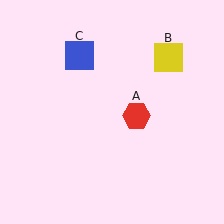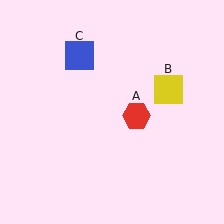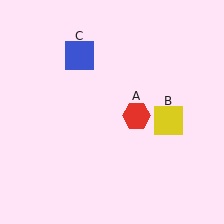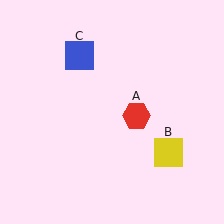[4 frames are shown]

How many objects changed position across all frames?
1 object changed position: yellow square (object B).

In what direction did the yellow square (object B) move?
The yellow square (object B) moved down.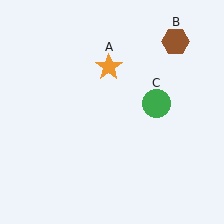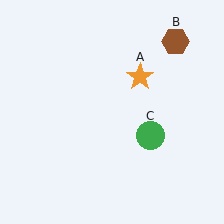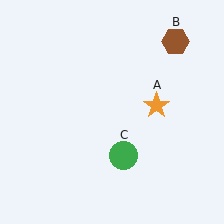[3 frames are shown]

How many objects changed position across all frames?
2 objects changed position: orange star (object A), green circle (object C).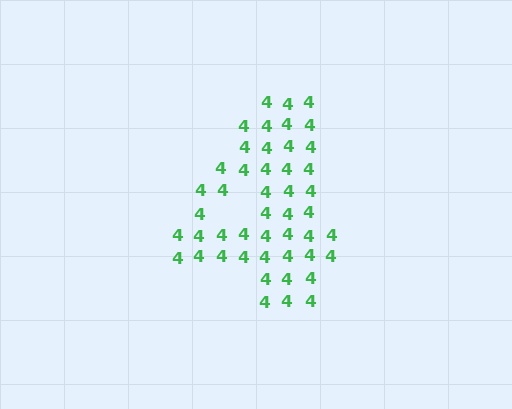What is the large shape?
The large shape is the digit 4.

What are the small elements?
The small elements are digit 4's.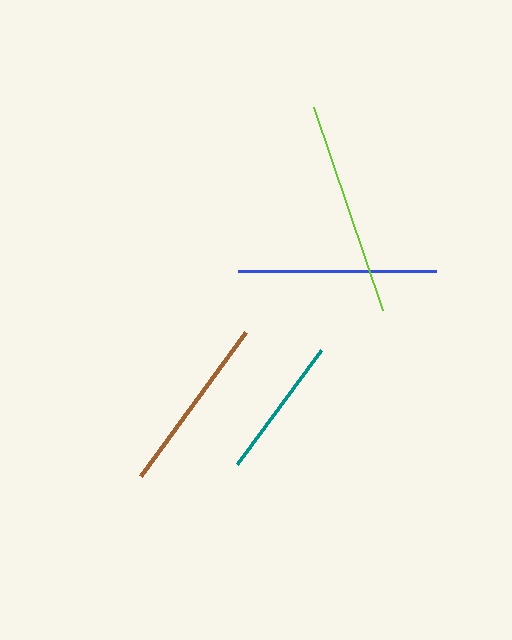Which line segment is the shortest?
The teal line is the shortest at approximately 142 pixels.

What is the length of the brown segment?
The brown segment is approximately 178 pixels long.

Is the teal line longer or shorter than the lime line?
The lime line is longer than the teal line.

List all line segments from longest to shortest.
From longest to shortest: lime, blue, brown, teal.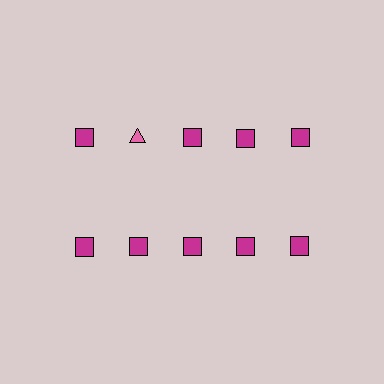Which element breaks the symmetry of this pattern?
The pink triangle in the top row, second from left column breaks the symmetry. All other shapes are magenta squares.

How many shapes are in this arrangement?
There are 10 shapes arranged in a grid pattern.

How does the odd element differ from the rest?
It differs in both color (pink instead of magenta) and shape (triangle instead of square).